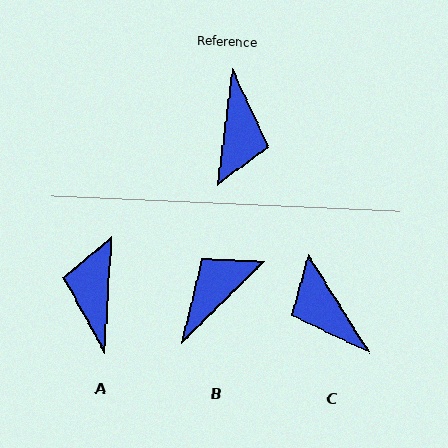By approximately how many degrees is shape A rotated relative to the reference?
Approximately 177 degrees clockwise.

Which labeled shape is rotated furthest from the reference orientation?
A, about 177 degrees away.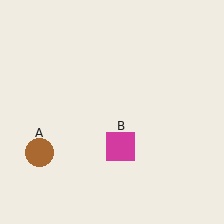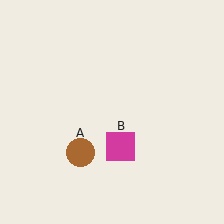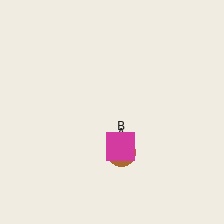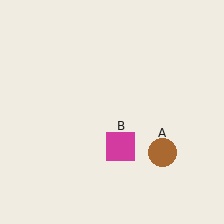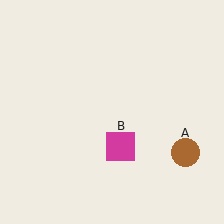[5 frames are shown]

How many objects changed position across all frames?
1 object changed position: brown circle (object A).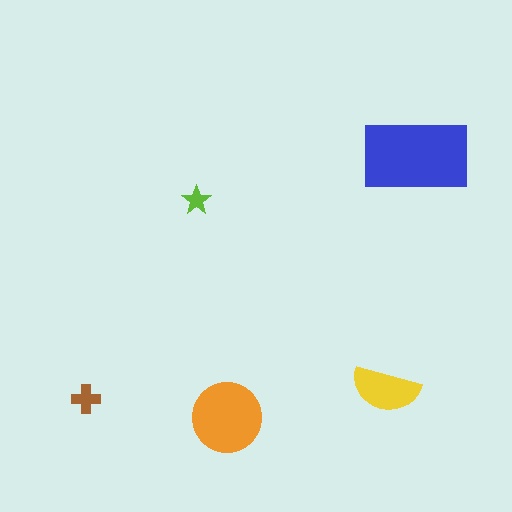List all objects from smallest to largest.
The lime star, the brown cross, the yellow semicircle, the orange circle, the blue rectangle.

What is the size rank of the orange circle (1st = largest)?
2nd.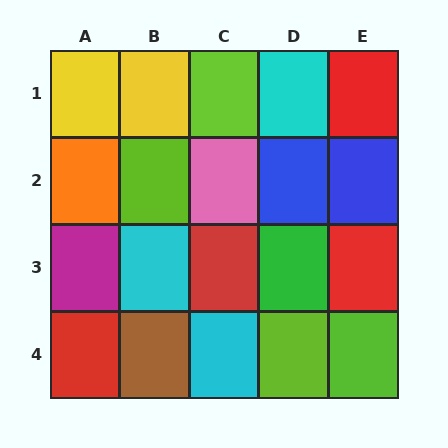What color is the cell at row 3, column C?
Red.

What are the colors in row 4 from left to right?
Red, brown, cyan, lime, lime.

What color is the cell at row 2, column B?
Lime.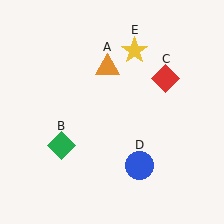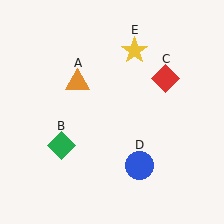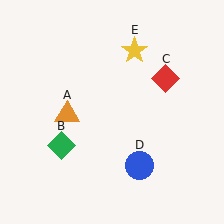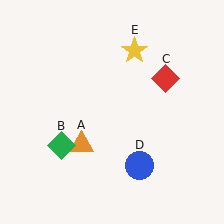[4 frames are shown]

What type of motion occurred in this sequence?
The orange triangle (object A) rotated counterclockwise around the center of the scene.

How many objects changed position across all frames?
1 object changed position: orange triangle (object A).